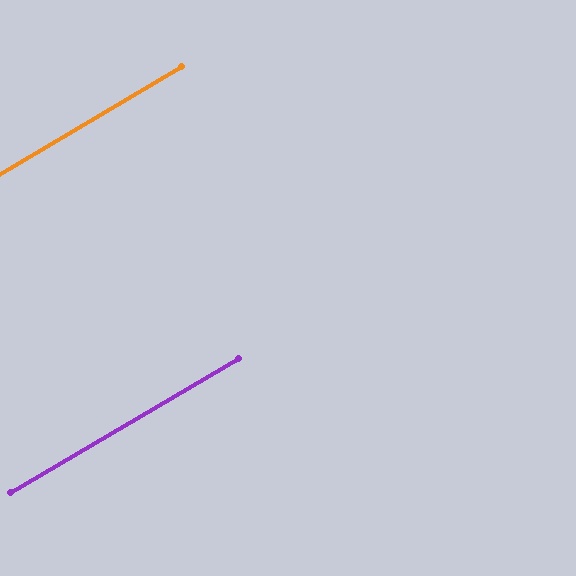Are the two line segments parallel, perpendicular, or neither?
Parallel — their directions differ by only 0.2°.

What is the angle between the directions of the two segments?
Approximately 0 degrees.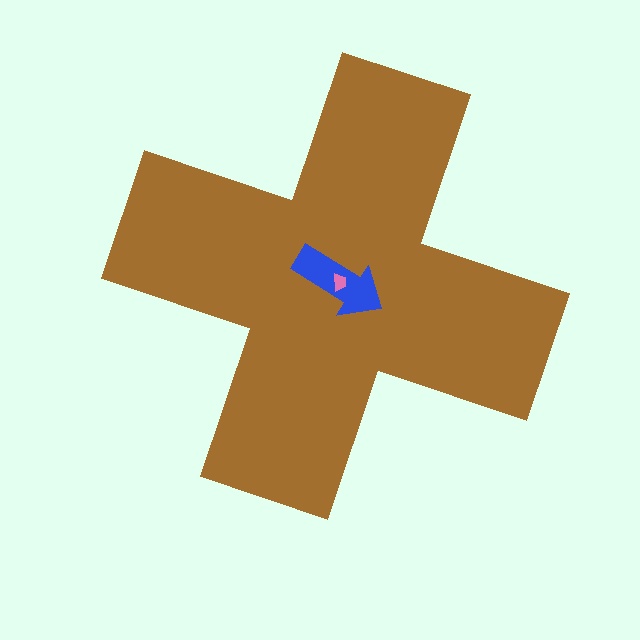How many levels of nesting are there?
3.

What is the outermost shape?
The brown cross.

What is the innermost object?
The pink trapezoid.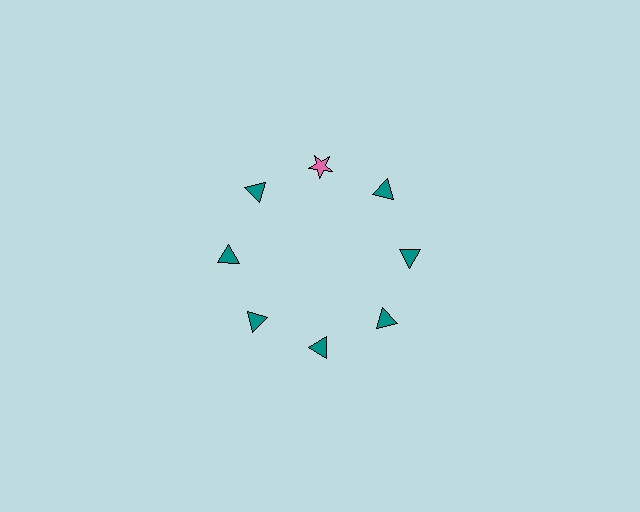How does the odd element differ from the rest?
It differs in both color (pink instead of teal) and shape (star instead of triangle).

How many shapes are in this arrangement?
There are 8 shapes arranged in a ring pattern.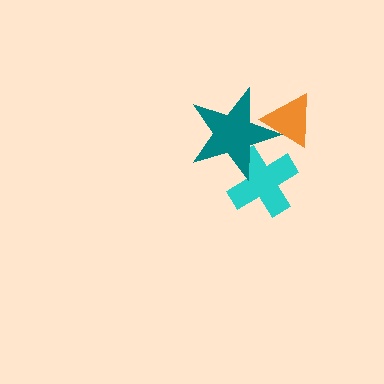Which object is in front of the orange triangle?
The teal star is in front of the orange triangle.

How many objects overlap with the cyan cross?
1 object overlaps with the cyan cross.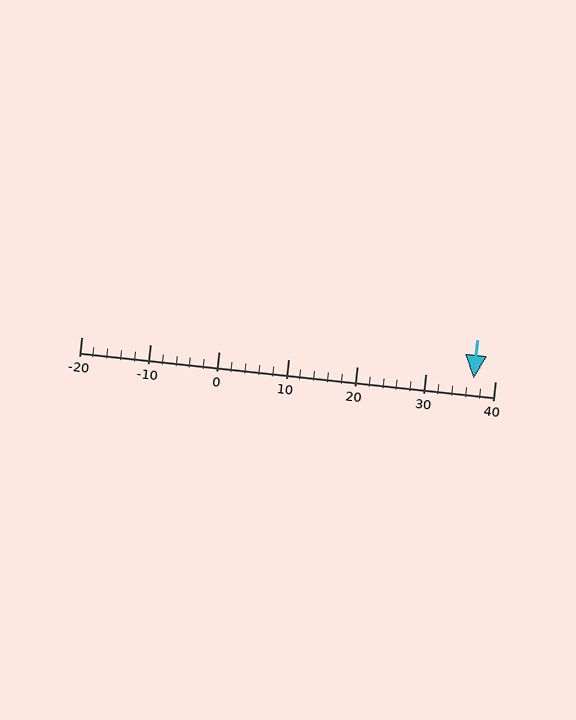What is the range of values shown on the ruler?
The ruler shows values from -20 to 40.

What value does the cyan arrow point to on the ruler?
The cyan arrow points to approximately 37.